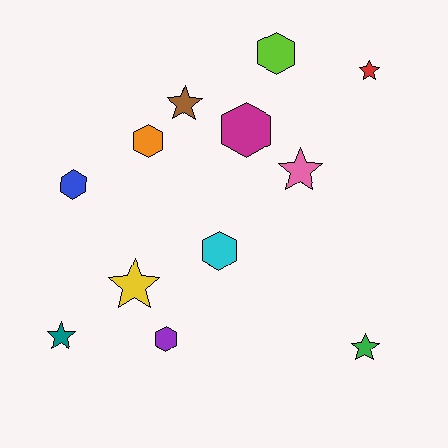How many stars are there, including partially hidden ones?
There are 6 stars.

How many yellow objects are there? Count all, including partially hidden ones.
There is 1 yellow object.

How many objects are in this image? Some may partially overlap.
There are 12 objects.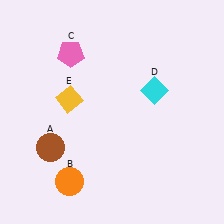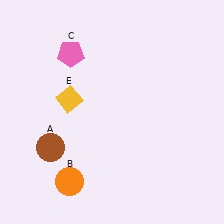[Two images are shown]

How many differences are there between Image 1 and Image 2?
There is 1 difference between the two images.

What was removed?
The cyan diamond (D) was removed in Image 2.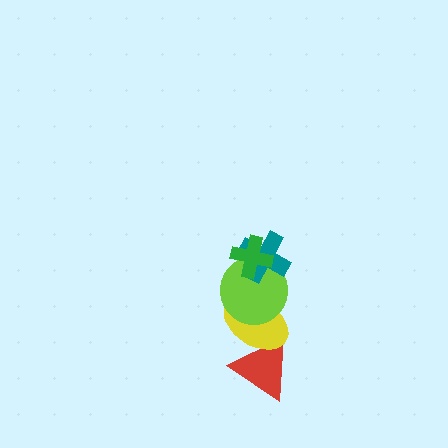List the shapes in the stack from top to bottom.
From top to bottom: the green cross, the teal cross, the lime circle, the yellow ellipse, the red triangle.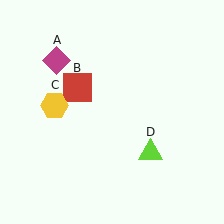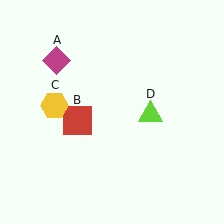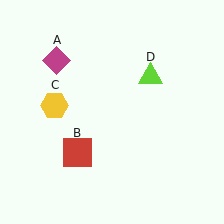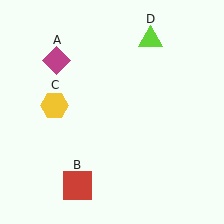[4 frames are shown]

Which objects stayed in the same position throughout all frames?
Magenta diamond (object A) and yellow hexagon (object C) remained stationary.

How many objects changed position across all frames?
2 objects changed position: red square (object B), lime triangle (object D).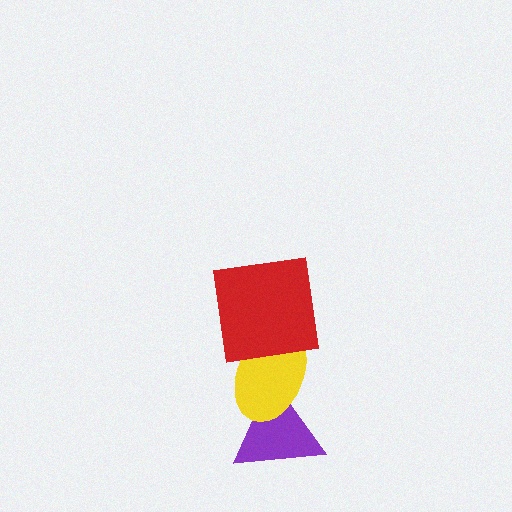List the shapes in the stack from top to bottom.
From top to bottom: the red square, the yellow ellipse, the purple triangle.